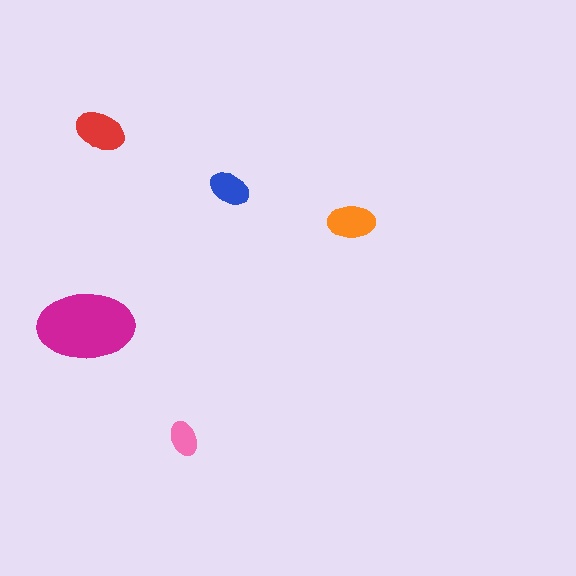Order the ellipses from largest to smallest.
the magenta one, the red one, the orange one, the blue one, the pink one.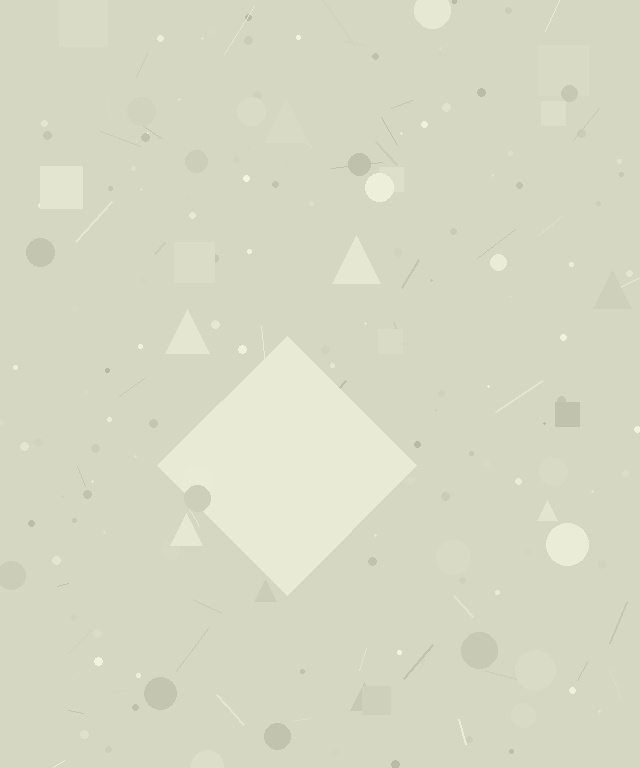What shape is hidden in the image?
A diamond is hidden in the image.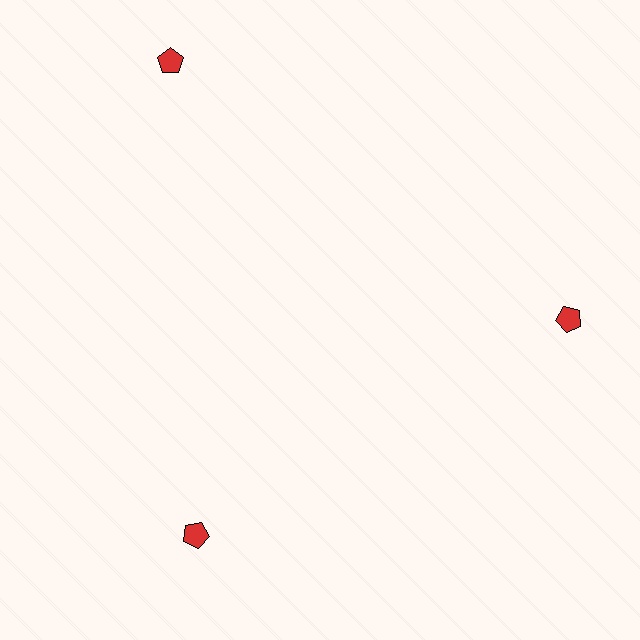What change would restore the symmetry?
The symmetry would be restored by moving it inward, back onto the ring so that all 3 pentagons sit at equal angles and equal distance from the center.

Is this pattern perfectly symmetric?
No. The 3 red pentagons are arranged in a ring, but one element near the 11 o'clock position is pushed outward from the center, breaking the 3-fold rotational symmetry.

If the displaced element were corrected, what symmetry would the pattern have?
It would have 3-fold rotational symmetry — the pattern would map onto itself every 120 degrees.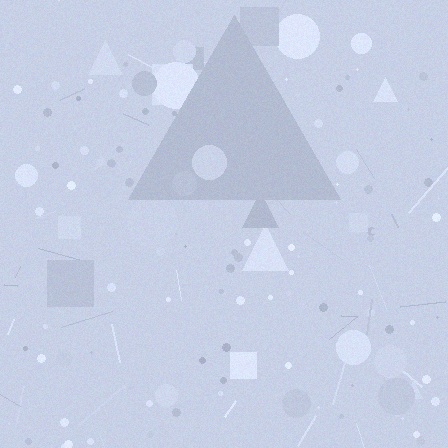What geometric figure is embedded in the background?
A triangle is embedded in the background.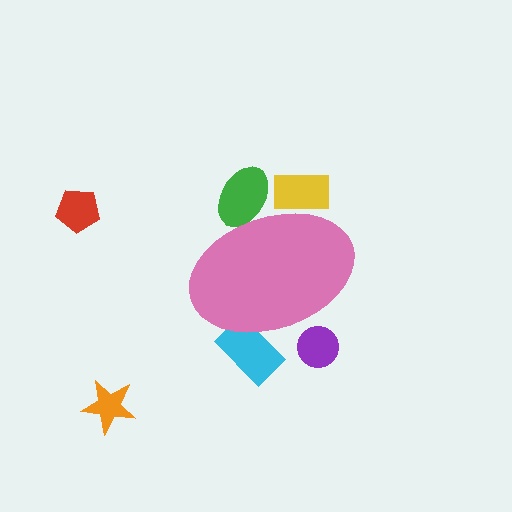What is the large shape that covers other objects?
A pink ellipse.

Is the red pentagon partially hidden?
No, the red pentagon is fully visible.